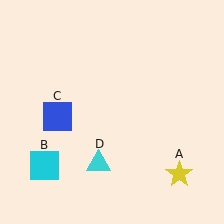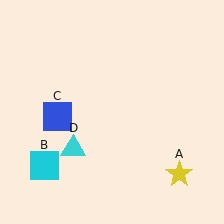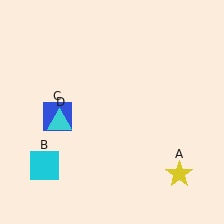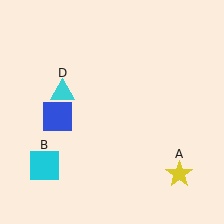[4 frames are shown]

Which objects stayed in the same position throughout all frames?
Yellow star (object A) and cyan square (object B) and blue square (object C) remained stationary.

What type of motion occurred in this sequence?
The cyan triangle (object D) rotated clockwise around the center of the scene.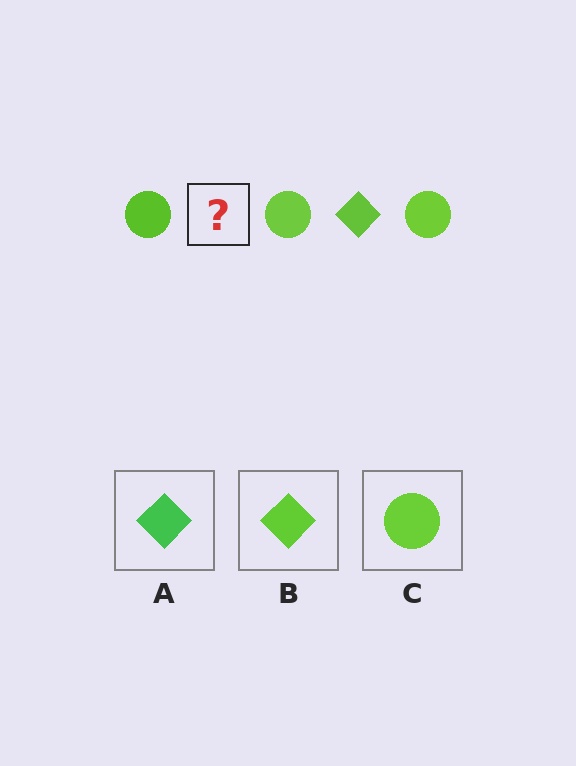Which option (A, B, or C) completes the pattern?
B.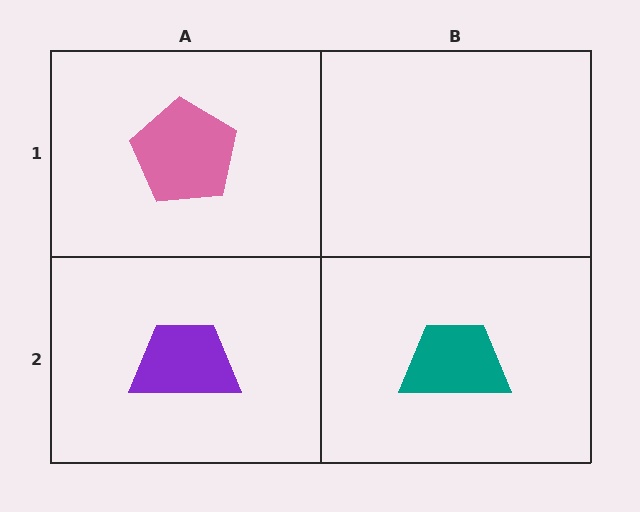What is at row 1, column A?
A pink pentagon.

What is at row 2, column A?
A purple trapezoid.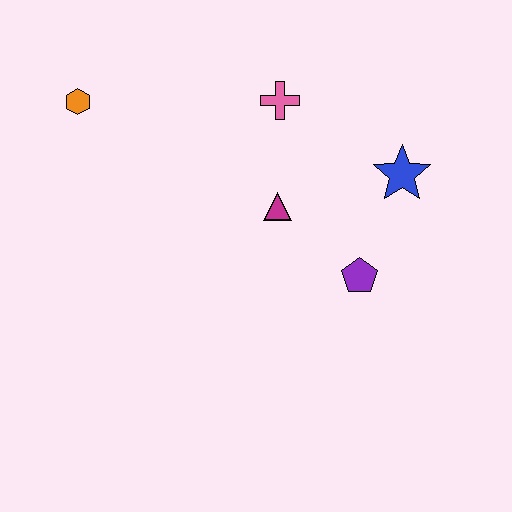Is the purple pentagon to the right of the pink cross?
Yes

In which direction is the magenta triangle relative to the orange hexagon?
The magenta triangle is to the right of the orange hexagon.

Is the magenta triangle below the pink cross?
Yes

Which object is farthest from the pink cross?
The orange hexagon is farthest from the pink cross.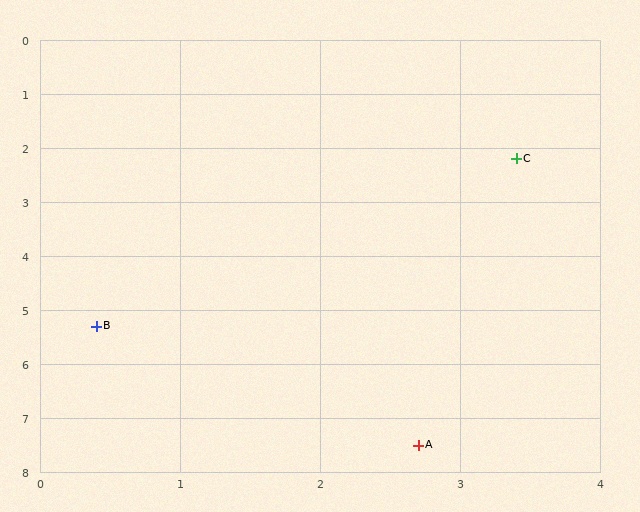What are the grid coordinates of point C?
Point C is at approximately (3.4, 2.2).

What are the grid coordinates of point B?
Point B is at approximately (0.4, 5.3).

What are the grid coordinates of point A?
Point A is at approximately (2.7, 7.5).